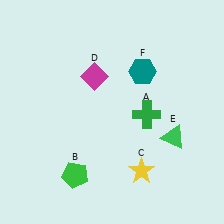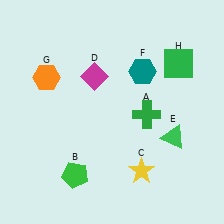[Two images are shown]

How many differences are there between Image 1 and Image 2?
There are 2 differences between the two images.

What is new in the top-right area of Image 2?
A green square (H) was added in the top-right area of Image 2.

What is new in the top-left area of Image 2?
An orange hexagon (G) was added in the top-left area of Image 2.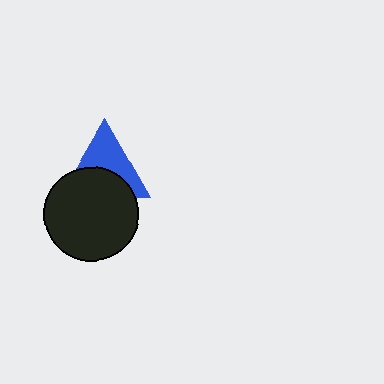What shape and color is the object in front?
The object in front is a black circle.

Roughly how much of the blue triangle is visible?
About half of it is visible (roughly 52%).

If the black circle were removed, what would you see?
You would see the complete blue triangle.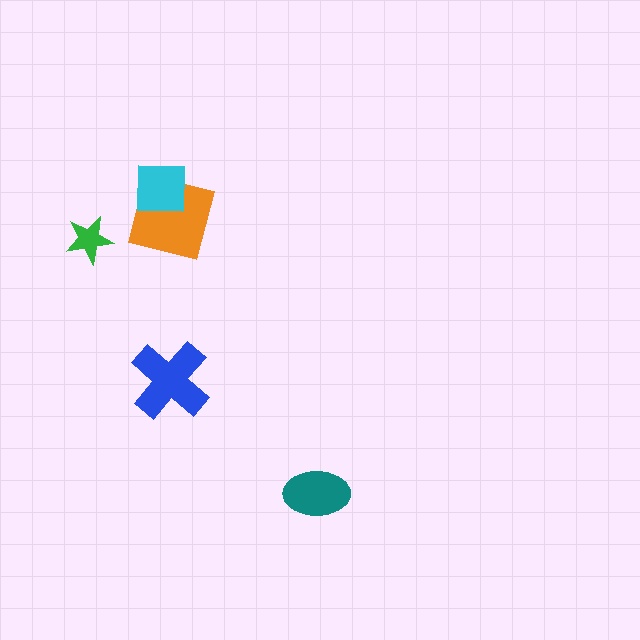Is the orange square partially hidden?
Yes, it is partially covered by another shape.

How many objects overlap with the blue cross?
0 objects overlap with the blue cross.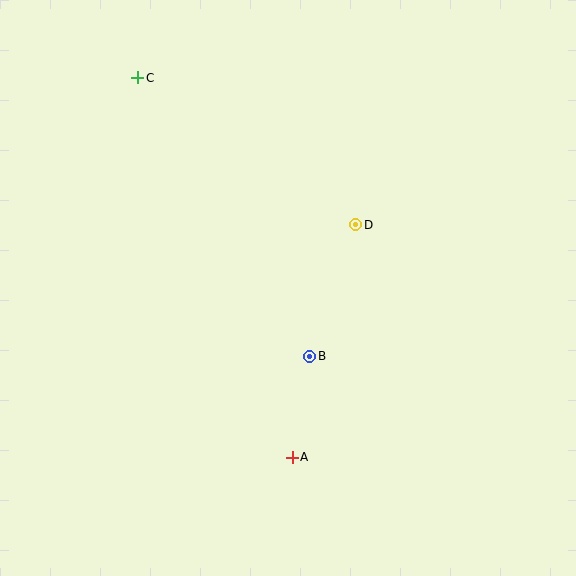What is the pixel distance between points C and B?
The distance between C and B is 328 pixels.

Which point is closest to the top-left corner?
Point C is closest to the top-left corner.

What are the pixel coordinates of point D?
Point D is at (356, 225).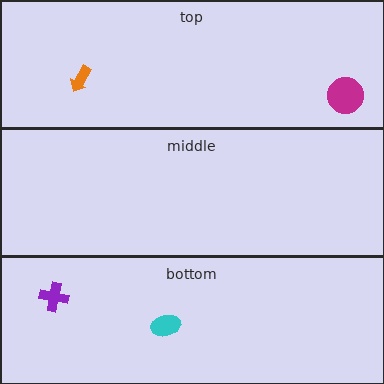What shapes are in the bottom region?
The cyan ellipse, the purple cross.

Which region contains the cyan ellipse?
The bottom region.